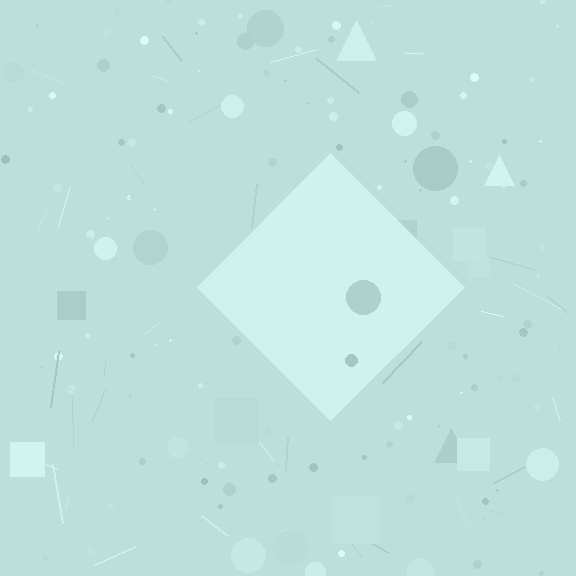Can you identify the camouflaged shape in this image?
The camouflaged shape is a diamond.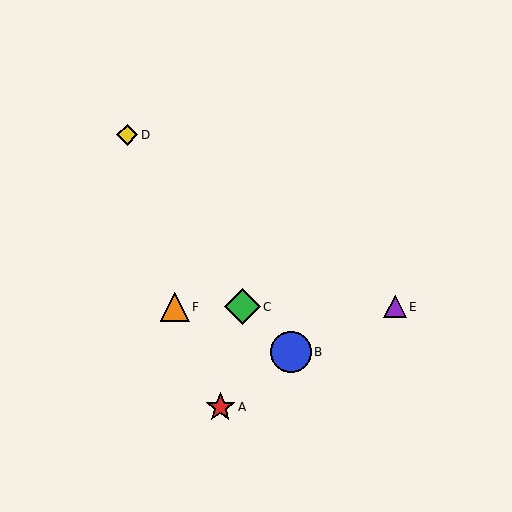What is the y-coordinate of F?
Object F is at y≈307.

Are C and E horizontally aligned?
Yes, both are at y≈307.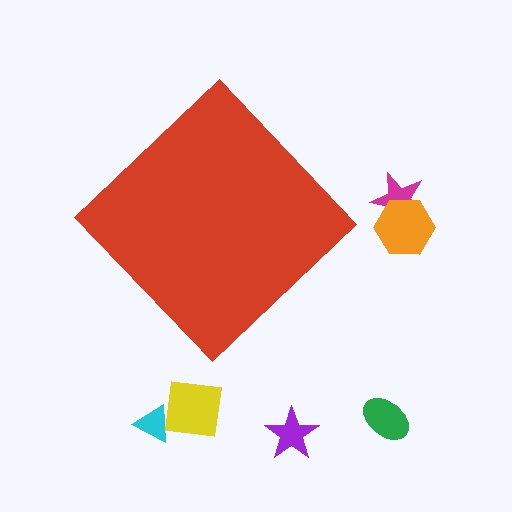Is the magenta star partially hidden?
No, the magenta star is fully visible.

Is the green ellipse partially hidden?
No, the green ellipse is fully visible.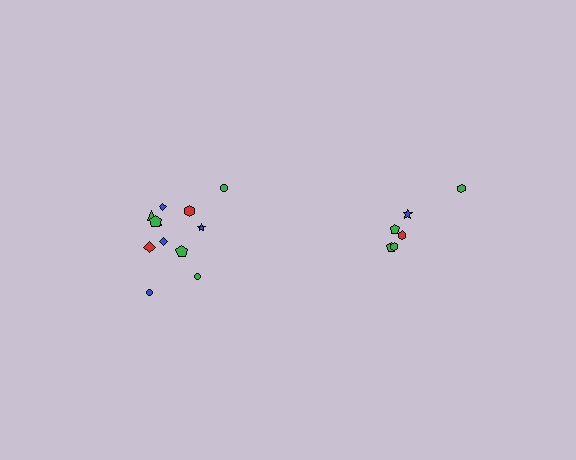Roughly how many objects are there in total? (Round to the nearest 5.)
Roughly 20 objects in total.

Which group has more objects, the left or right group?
The left group.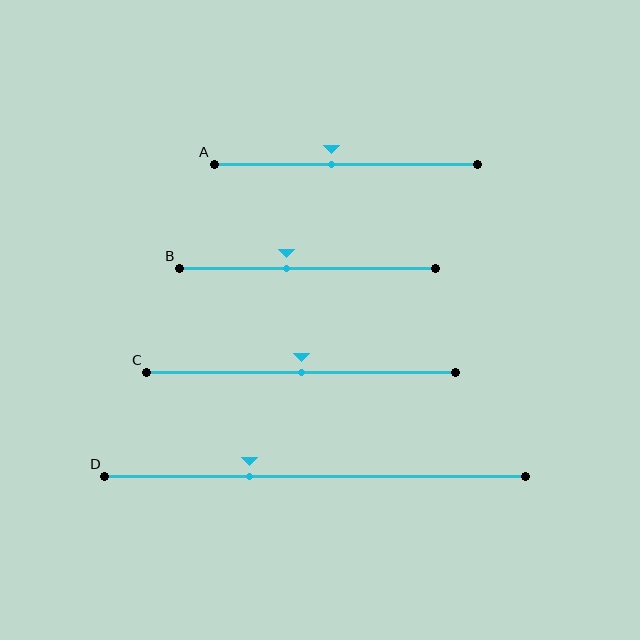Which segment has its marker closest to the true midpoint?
Segment C has its marker closest to the true midpoint.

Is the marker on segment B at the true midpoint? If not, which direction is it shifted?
No, the marker on segment B is shifted to the left by about 8% of the segment length.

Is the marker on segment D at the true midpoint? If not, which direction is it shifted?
No, the marker on segment D is shifted to the left by about 16% of the segment length.